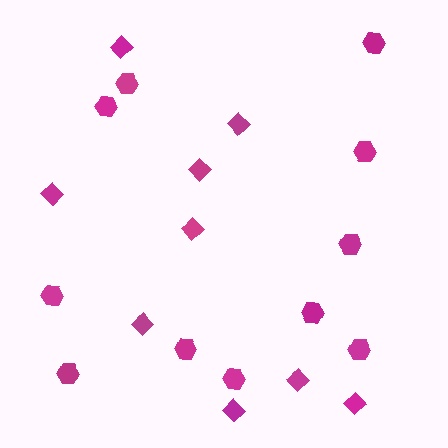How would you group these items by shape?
There are 2 groups: one group of diamonds (9) and one group of hexagons (11).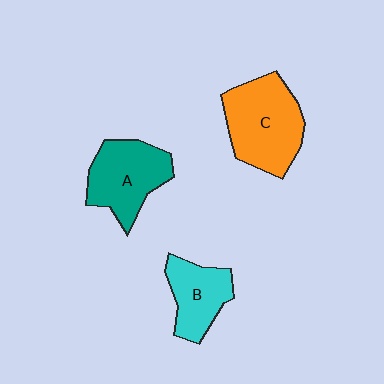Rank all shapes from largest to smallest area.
From largest to smallest: C (orange), A (teal), B (cyan).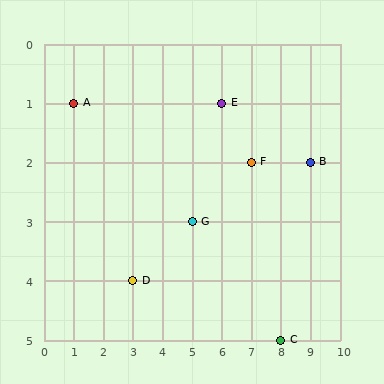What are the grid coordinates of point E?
Point E is at grid coordinates (6, 1).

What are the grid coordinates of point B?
Point B is at grid coordinates (9, 2).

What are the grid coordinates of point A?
Point A is at grid coordinates (1, 1).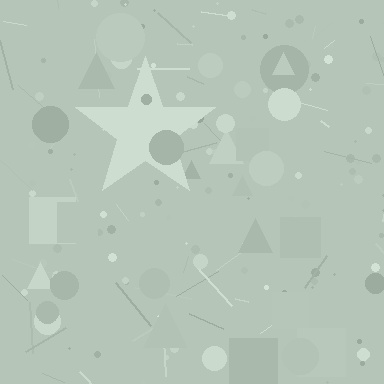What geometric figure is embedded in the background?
A star is embedded in the background.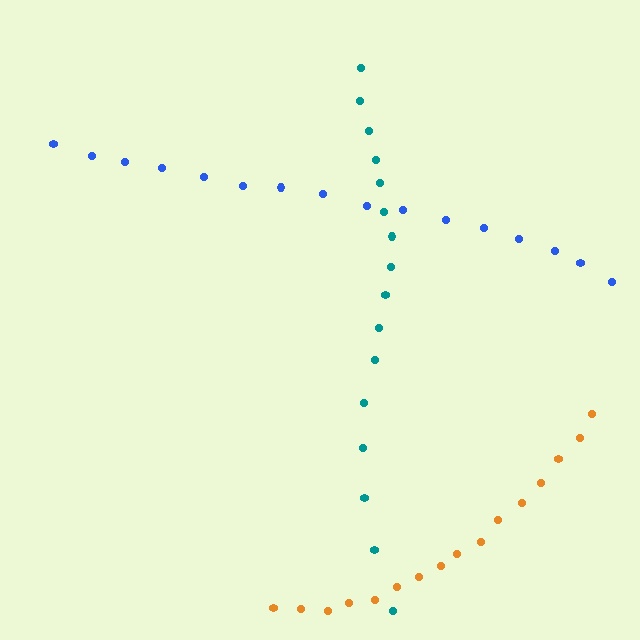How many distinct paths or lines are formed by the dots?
There are 3 distinct paths.